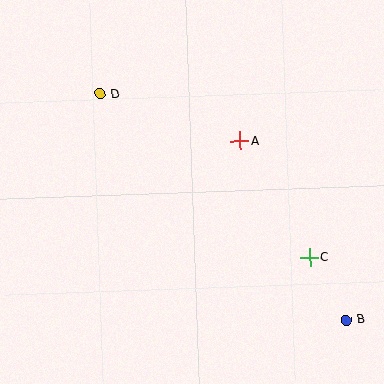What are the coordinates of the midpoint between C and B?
The midpoint between C and B is at (328, 289).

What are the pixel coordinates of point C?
Point C is at (310, 258).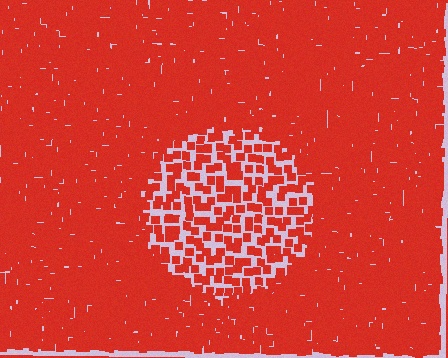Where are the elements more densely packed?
The elements are more densely packed outside the circle boundary.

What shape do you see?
I see a circle.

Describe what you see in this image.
The image contains small red elements arranged at two different densities. A circle-shaped region is visible where the elements are less densely packed than the surrounding area.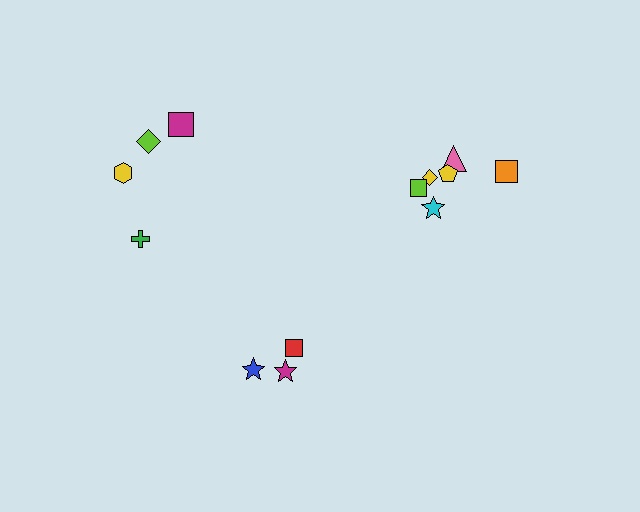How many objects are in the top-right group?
There are 6 objects.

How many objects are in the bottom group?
There are 3 objects.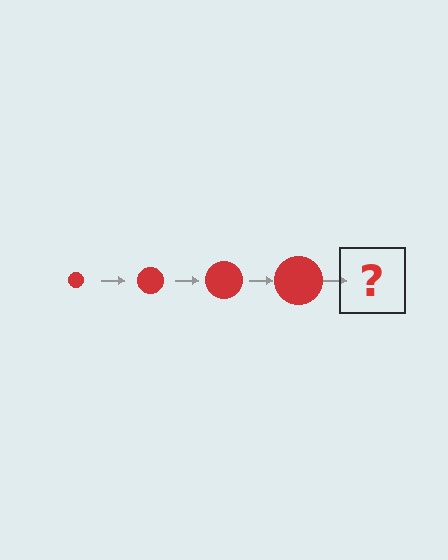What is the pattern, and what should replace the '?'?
The pattern is that the circle gets progressively larger each step. The '?' should be a red circle, larger than the previous one.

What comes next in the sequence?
The next element should be a red circle, larger than the previous one.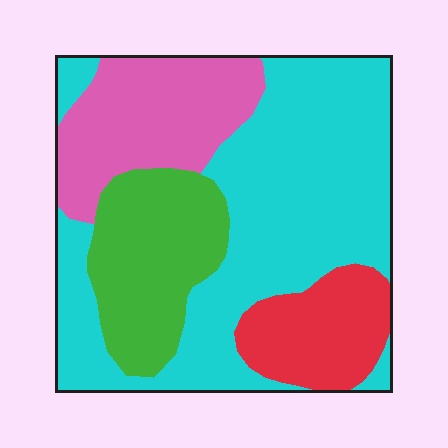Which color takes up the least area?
Red, at roughly 15%.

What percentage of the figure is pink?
Pink covers around 20% of the figure.